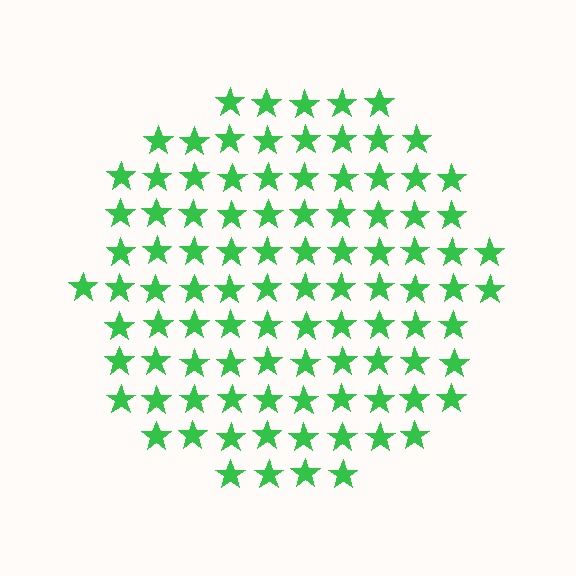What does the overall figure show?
The overall figure shows a circle.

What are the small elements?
The small elements are stars.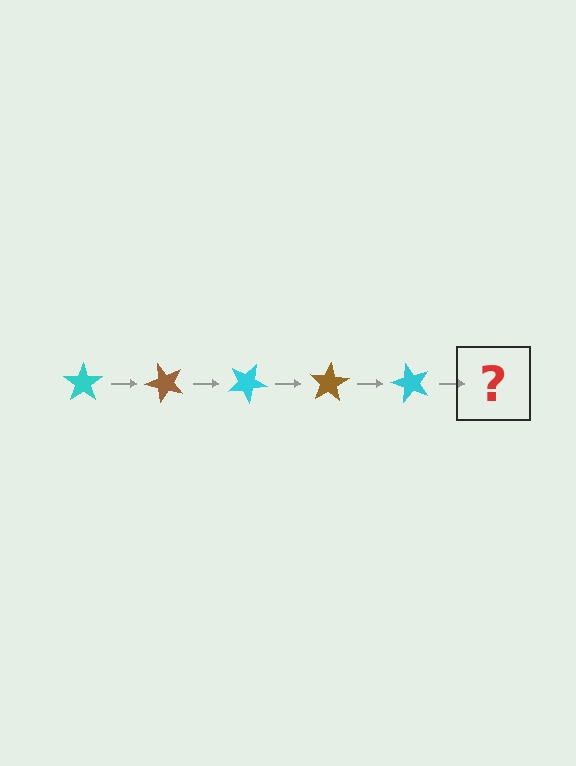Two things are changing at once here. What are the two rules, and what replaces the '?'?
The two rules are that it rotates 50 degrees each step and the color cycles through cyan and brown. The '?' should be a brown star, rotated 250 degrees from the start.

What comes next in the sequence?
The next element should be a brown star, rotated 250 degrees from the start.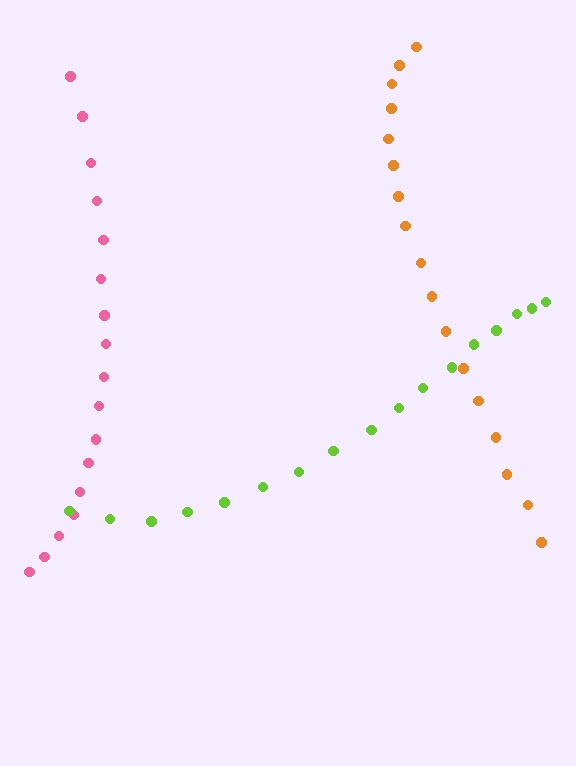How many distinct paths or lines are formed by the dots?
There are 3 distinct paths.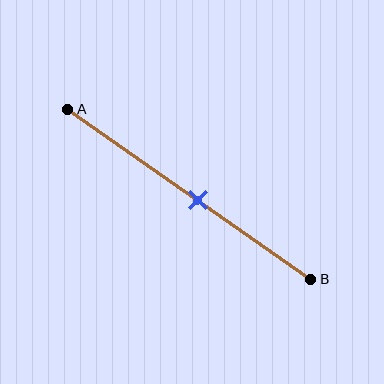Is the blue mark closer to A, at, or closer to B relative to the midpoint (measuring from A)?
The blue mark is closer to point B than the midpoint of segment AB.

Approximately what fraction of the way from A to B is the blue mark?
The blue mark is approximately 55% of the way from A to B.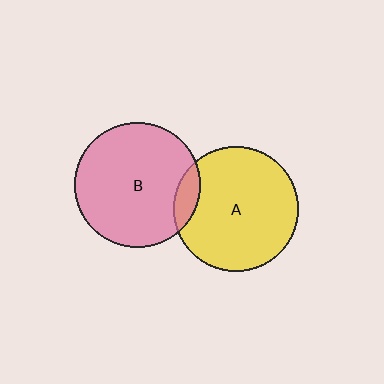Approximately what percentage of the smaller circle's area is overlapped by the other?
Approximately 10%.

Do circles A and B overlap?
Yes.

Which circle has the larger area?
Circle B (pink).